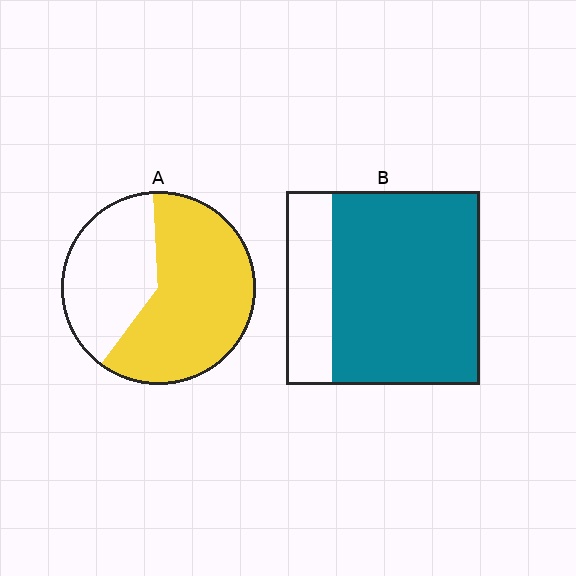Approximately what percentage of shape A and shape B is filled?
A is approximately 60% and B is approximately 75%.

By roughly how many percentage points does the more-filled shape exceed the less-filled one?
By roughly 15 percentage points (B over A).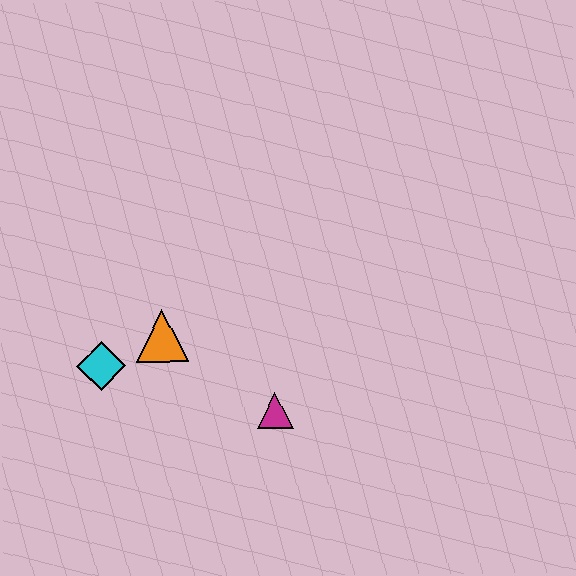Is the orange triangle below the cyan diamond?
No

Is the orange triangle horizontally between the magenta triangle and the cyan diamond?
Yes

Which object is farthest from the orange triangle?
The magenta triangle is farthest from the orange triangle.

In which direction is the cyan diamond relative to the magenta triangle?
The cyan diamond is to the left of the magenta triangle.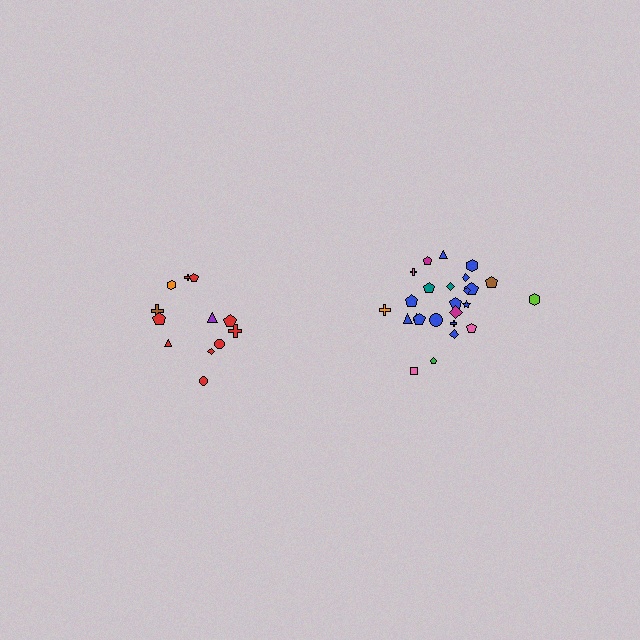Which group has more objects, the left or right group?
The right group.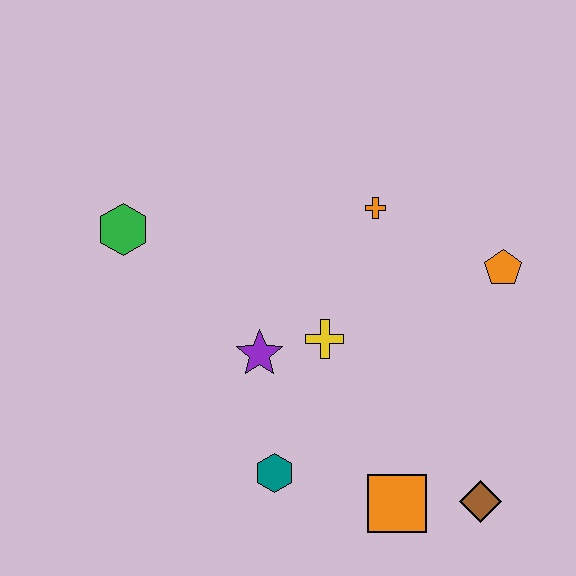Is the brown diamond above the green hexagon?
No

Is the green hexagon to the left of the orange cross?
Yes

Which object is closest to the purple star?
The yellow cross is closest to the purple star.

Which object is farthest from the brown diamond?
The green hexagon is farthest from the brown diamond.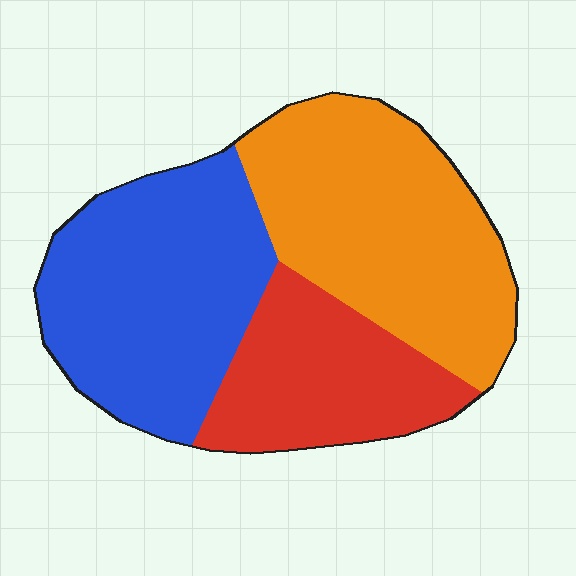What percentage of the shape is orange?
Orange covers roughly 40% of the shape.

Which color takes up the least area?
Red, at roughly 25%.